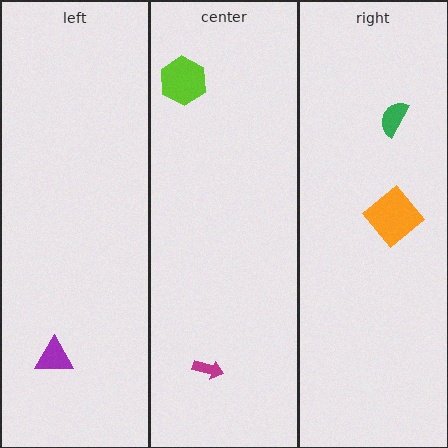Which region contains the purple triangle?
The left region.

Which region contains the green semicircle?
The right region.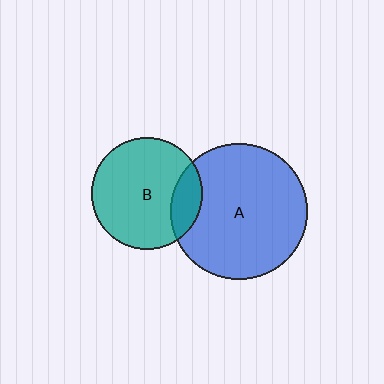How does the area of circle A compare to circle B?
Approximately 1.5 times.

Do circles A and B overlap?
Yes.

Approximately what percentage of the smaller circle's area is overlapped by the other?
Approximately 15%.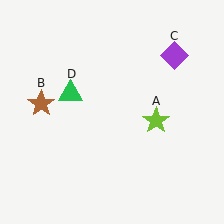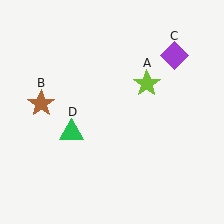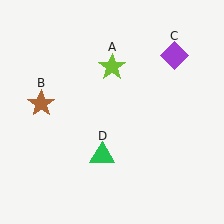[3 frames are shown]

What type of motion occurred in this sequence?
The lime star (object A), green triangle (object D) rotated counterclockwise around the center of the scene.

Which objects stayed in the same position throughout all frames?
Brown star (object B) and purple diamond (object C) remained stationary.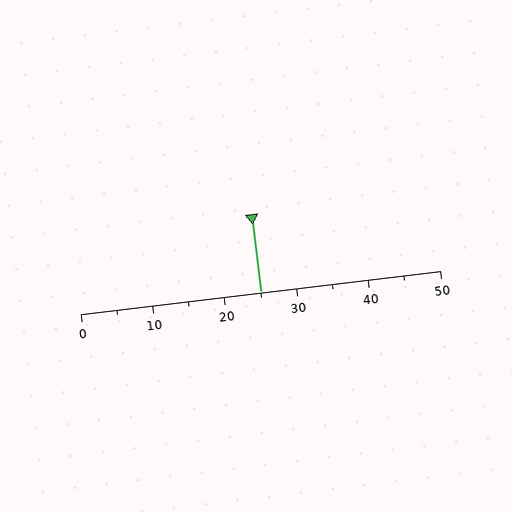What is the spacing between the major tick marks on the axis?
The major ticks are spaced 10 apart.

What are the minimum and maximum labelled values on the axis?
The axis runs from 0 to 50.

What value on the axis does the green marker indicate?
The marker indicates approximately 25.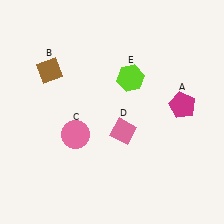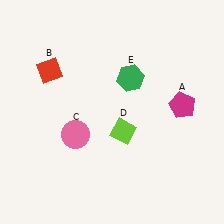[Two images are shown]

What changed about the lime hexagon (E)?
In Image 1, E is lime. In Image 2, it changed to green.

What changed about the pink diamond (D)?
In Image 1, D is pink. In Image 2, it changed to lime.